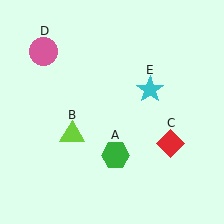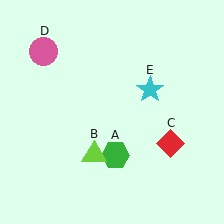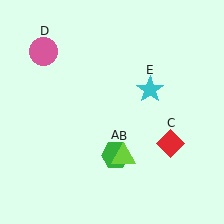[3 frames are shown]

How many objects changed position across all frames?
1 object changed position: lime triangle (object B).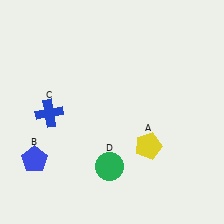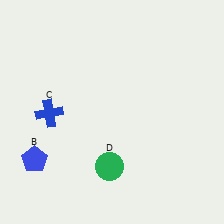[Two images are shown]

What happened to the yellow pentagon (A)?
The yellow pentagon (A) was removed in Image 2. It was in the bottom-right area of Image 1.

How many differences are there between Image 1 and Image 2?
There is 1 difference between the two images.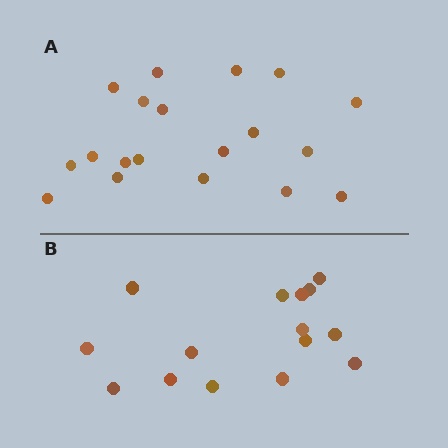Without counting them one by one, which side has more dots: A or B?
Region A (the top region) has more dots.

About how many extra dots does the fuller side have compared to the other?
Region A has about 4 more dots than region B.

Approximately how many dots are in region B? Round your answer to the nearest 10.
About 20 dots. (The exact count is 15, which rounds to 20.)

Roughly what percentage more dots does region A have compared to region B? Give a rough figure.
About 25% more.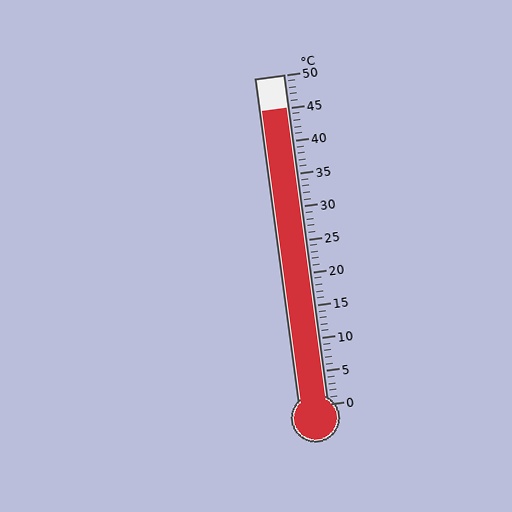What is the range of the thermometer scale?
The thermometer scale ranges from 0°C to 50°C.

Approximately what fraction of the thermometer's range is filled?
The thermometer is filled to approximately 90% of its range.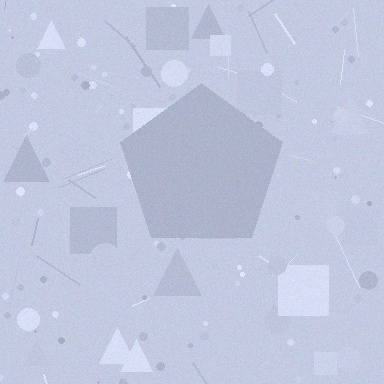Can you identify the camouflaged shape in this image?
The camouflaged shape is a pentagon.